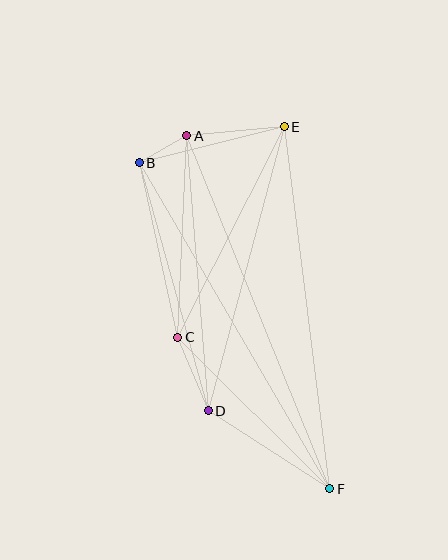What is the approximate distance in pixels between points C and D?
The distance between C and D is approximately 80 pixels.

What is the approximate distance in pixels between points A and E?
The distance between A and E is approximately 98 pixels.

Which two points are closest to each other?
Points A and B are closest to each other.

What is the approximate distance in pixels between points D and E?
The distance between D and E is approximately 294 pixels.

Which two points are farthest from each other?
Points A and F are farthest from each other.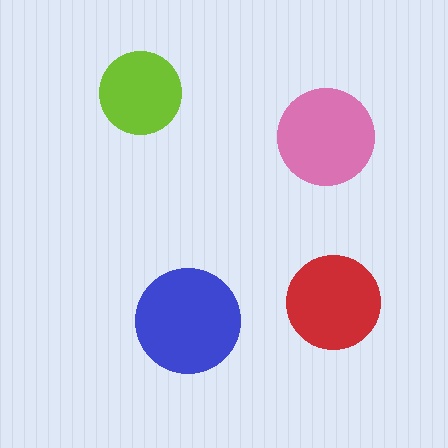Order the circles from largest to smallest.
the blue one, the pink one, the red one, the lime one.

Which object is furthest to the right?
The red circle is rightmost.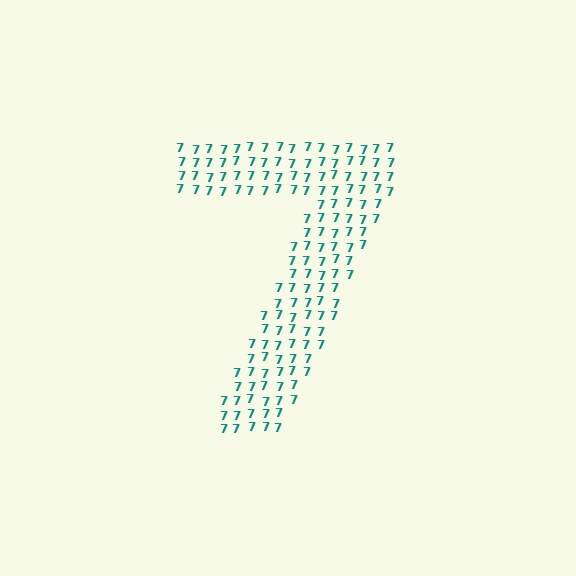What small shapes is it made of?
It is made of small digit 7's.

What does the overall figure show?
The overall figure shows the digit 7.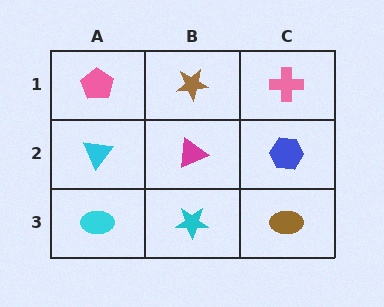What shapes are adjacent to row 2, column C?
A pink cross (row 1, column C), a brown ellipse (row 3, column C), a magenta triangle (row 2, column B).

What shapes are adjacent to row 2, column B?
A brown star (row 1, column B), a cyan star (row 3, column B), a cyan triangle (row 2, column A), a blue hexagon (row 2, column C).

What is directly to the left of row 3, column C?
A cyan star.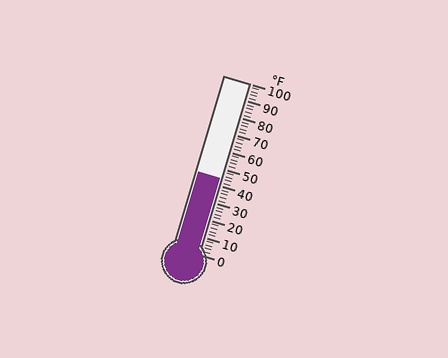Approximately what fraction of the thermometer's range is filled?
The thermometer is filled to approximately 45% of its range.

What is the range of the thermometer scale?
The thermometer scale ranges from 0°F to 100°F.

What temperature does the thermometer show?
The thermometer shows approximately 44°F.